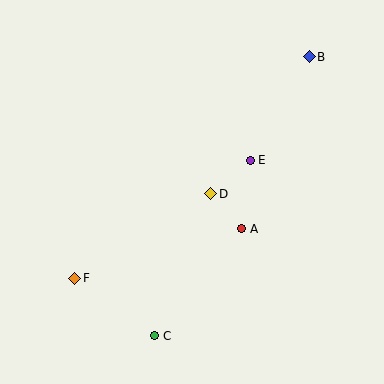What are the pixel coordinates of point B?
Point B is at (309, 57).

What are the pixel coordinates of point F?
Point F is at (75, 278).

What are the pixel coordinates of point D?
Point D is at (211, 194).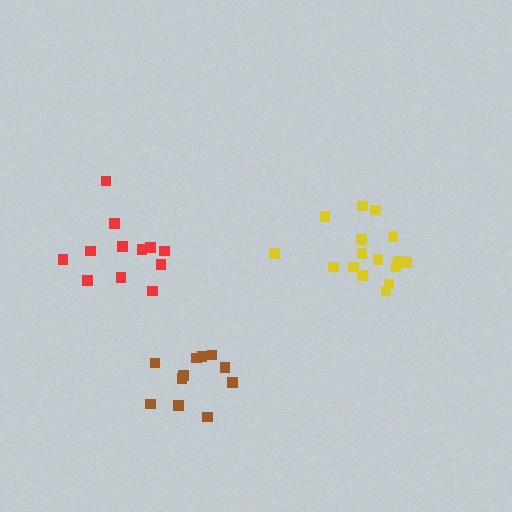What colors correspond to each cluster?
The clusters are colored: red, yellow, brown.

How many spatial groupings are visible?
There are 3 spatial groupings.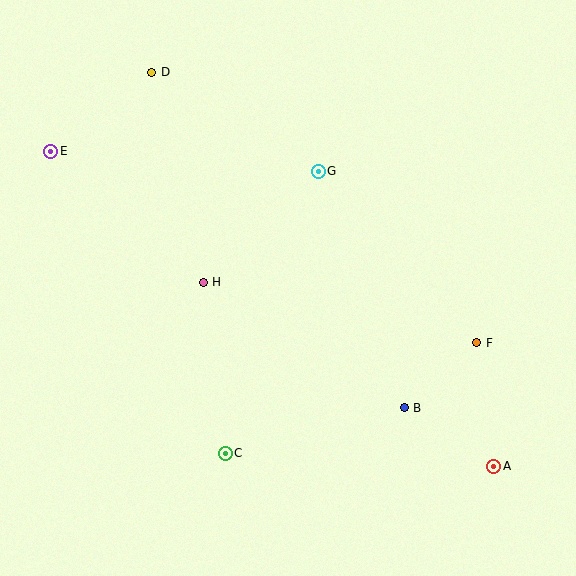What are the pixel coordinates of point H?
Point H is at (203, 282).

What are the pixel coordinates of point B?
Point B is at (404, 408).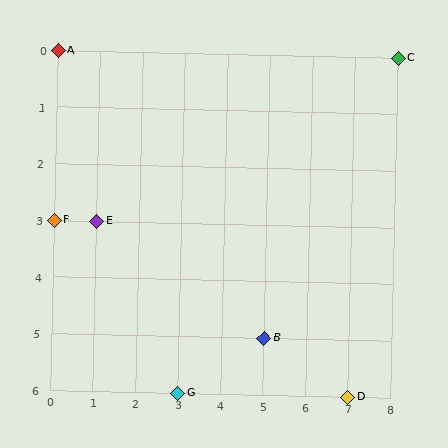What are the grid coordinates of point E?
Point E is at grid coordinates (1, 3).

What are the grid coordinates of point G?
Point G is at grid coordinates (3, 6).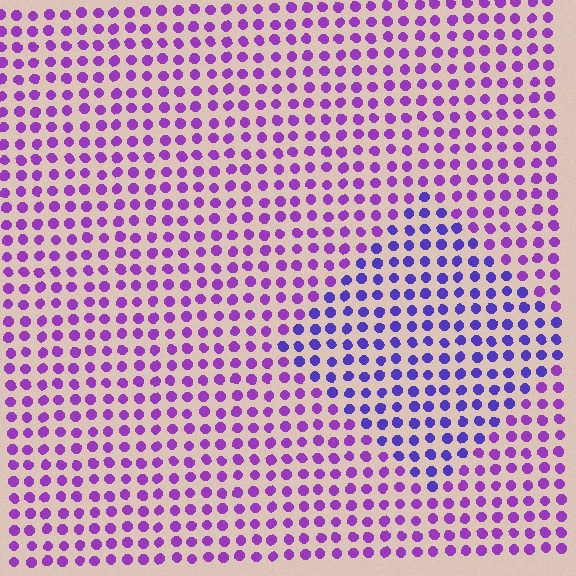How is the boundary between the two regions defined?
The boundary is defined purely by a slight shift in hue (about 33 degrees). Spacing, size, and orientation are identical on both sides.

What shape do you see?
I see a diamond.